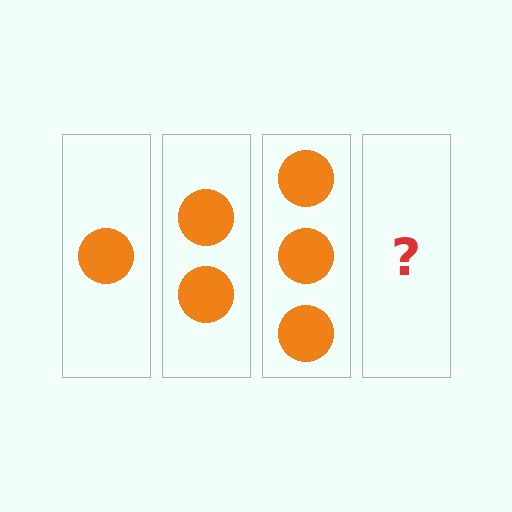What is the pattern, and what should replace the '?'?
The pattern is that each step adds one more circle. The '?' should be 4 circles.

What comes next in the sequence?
The next element should be 4 circles.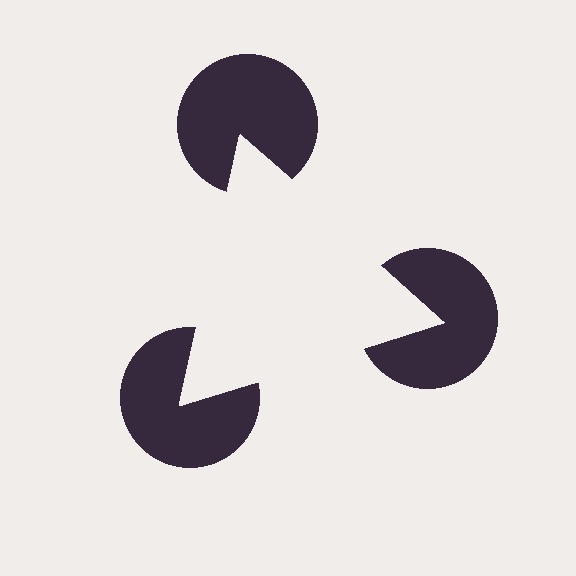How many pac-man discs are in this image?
There are 3 — one at each vertex of the illusory triangle.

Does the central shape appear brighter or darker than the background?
It typically appears slightly brighter than the background, even though no actual brightness change is drawn.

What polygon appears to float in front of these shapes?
An illusory triangle — its edges are inferred from the aligned wedge cuts in the pac-man discs, not physically drawn.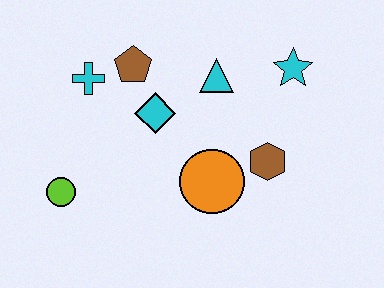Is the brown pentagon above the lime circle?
Yes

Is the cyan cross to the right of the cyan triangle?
No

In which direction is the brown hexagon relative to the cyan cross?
The brown hexagon is to the right of the cyan cross.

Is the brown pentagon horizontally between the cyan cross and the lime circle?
No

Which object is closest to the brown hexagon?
The orange circle is closest to the brown hexagon.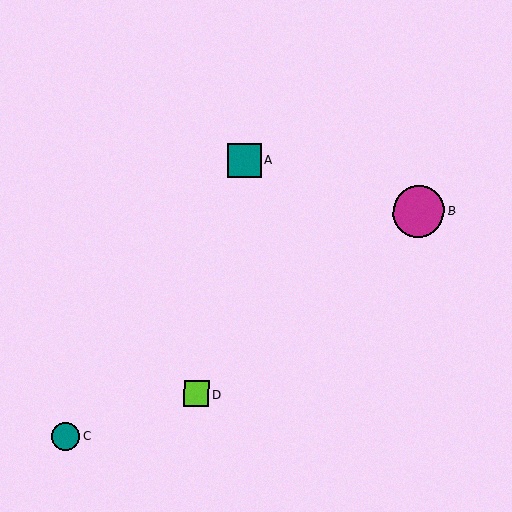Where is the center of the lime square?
The center of the lime square is at (197, 394).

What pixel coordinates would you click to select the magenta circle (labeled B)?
Click at (419, 211) to select the magenta circle B.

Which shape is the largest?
The magenta circle (labeled B) is the largest.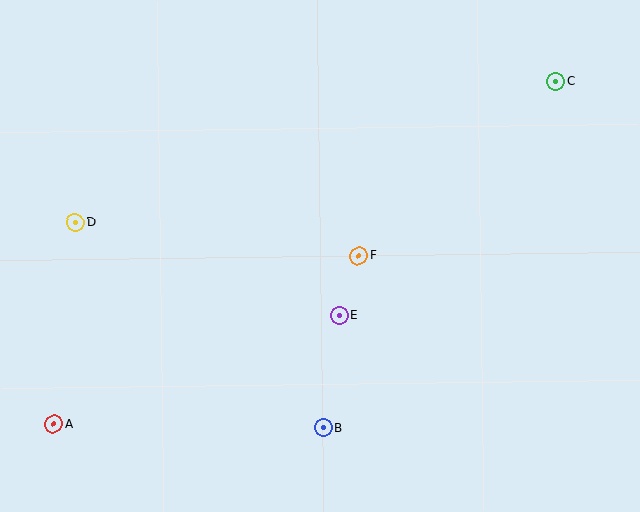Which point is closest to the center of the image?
Point F at (359, 256) is closest to the center.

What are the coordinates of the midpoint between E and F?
The midpoint between E and F is at (349, 285).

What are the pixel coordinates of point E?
Point E is at (339, 315).